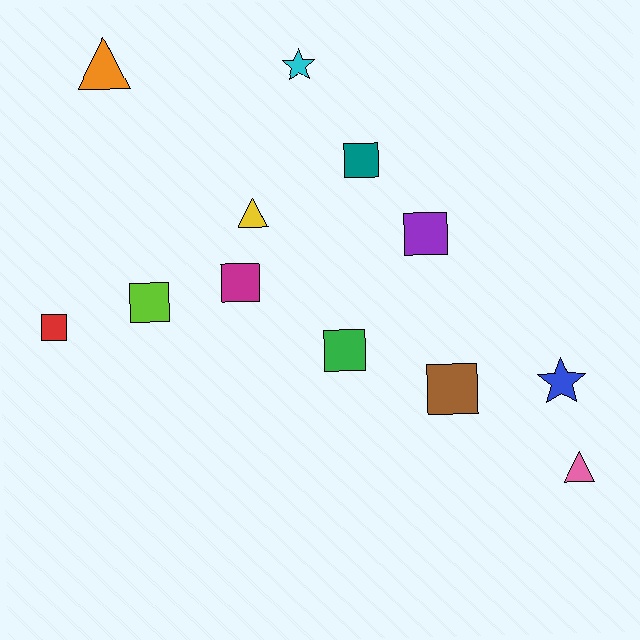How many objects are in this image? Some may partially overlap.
There are 12 objects.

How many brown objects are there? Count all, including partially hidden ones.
There is 1 brown object.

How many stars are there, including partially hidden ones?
There are 2 stars.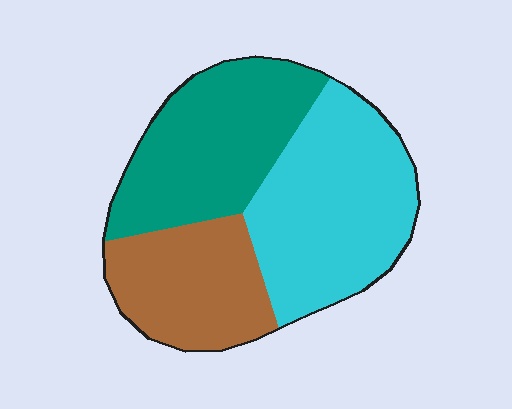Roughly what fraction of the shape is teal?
Teal covers around 35% of the shape.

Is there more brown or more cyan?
Cyan.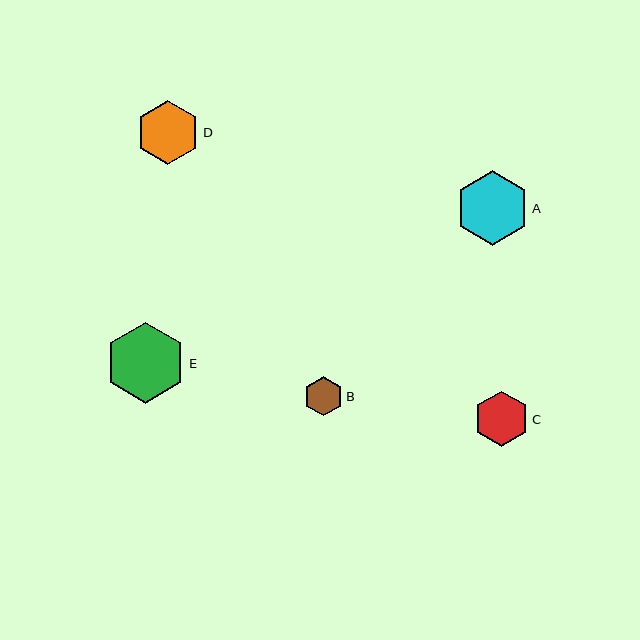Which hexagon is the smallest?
Hexagon B is the smallest with a size of approximately 39 pixels.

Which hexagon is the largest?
Hexagon E is the largest with a size of approximately 81 pixels.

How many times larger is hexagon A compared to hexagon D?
Hexagon A is approximately 1.2 times the size of hexagon D.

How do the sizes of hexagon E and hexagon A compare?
Hexagon E and hexagon A are approximately the same size.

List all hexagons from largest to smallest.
From largest to smallest: E, A, D, C, B.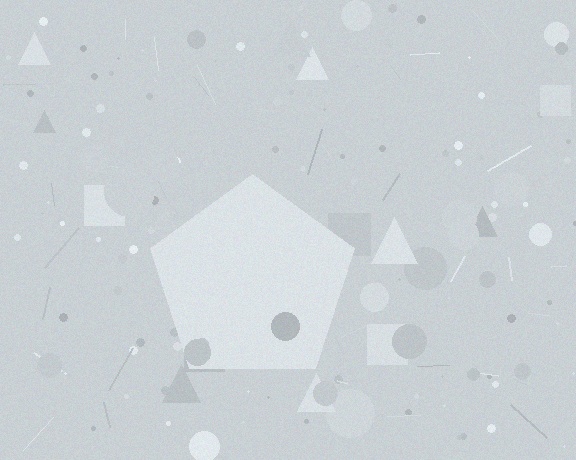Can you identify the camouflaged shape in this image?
The camouflaged shape is a pentagon.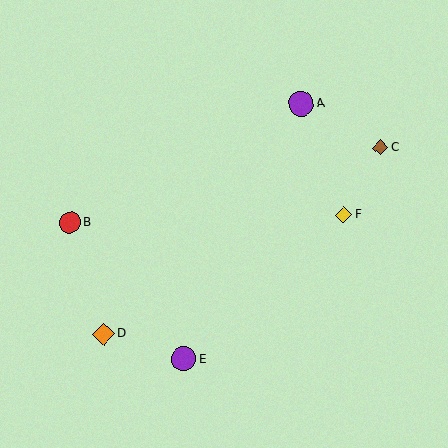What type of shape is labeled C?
Shape C is a brown diamond.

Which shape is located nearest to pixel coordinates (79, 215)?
The red circle (labeled B) at (70, 223) is nearest to that location.